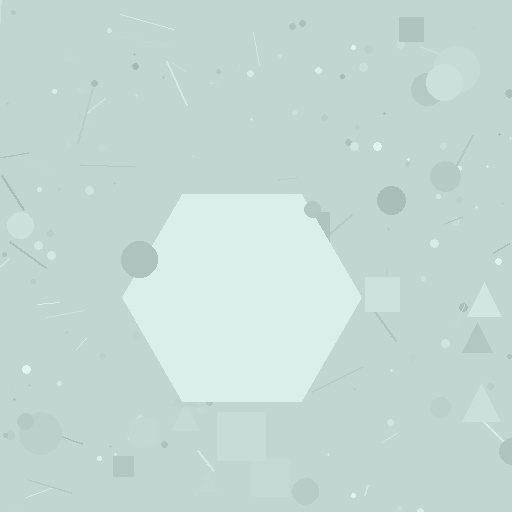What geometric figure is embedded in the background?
A hexagon is embedded in the background.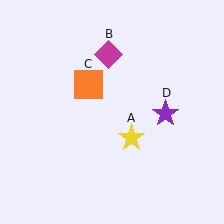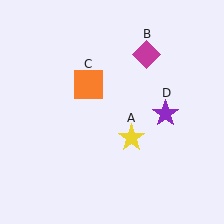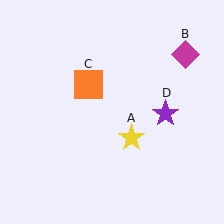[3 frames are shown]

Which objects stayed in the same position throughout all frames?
Yellow star (object A) and orange square (object C) and purple star (object D) remained stationary.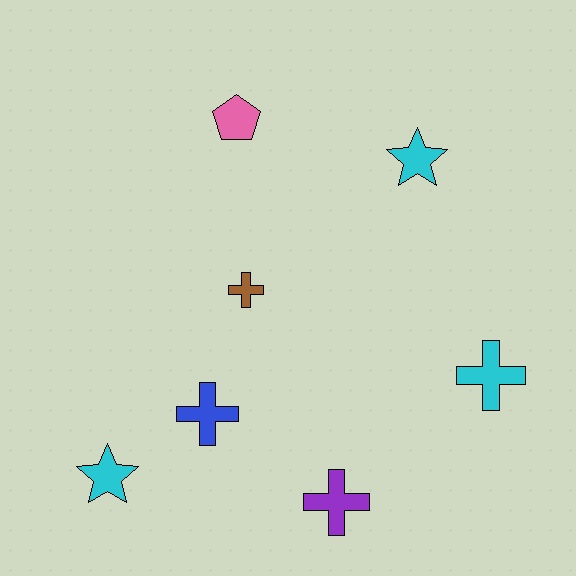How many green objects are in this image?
There are no green objects.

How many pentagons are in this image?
There is 1 pentagon.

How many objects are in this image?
There are 7 objects.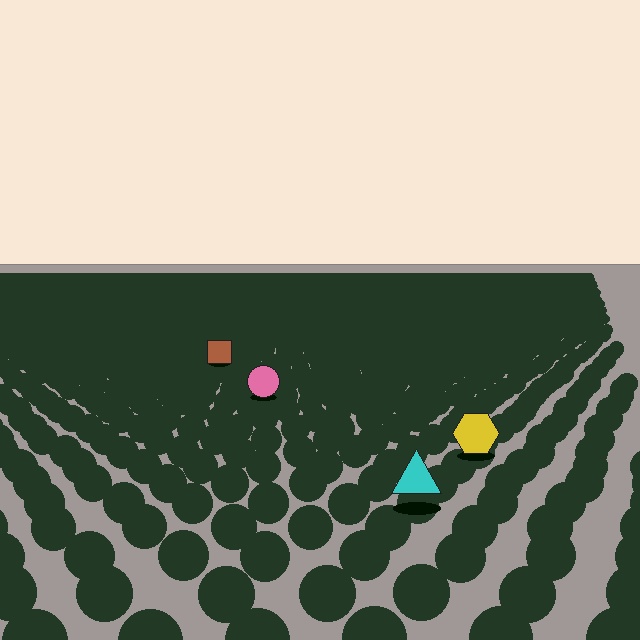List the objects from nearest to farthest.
From nearest to farthest: the cyan triangle, the yellow hexagon, the pink circle, the brown square.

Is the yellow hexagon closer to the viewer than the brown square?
Yes. The yellow hexagon is closer — you can tell from the texture gradient: the ground texture is coarser near it.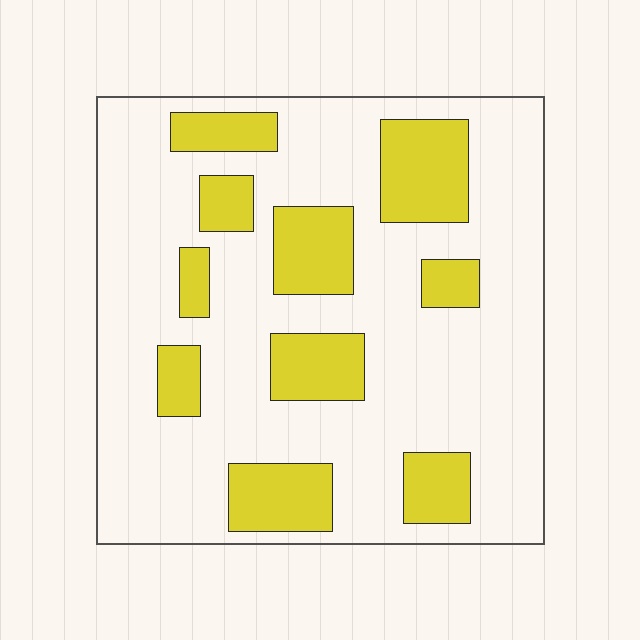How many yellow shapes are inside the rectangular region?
10.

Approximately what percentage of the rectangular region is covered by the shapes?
Approximately 25%.